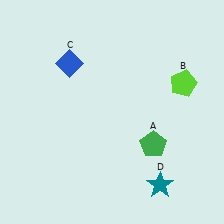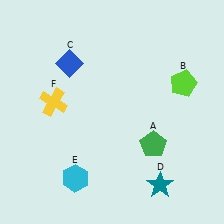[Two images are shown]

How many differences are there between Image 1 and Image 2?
There are 2 differences between the two images.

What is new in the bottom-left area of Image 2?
A cyan hexagon (E) was added in the bottom-left area of Image 2.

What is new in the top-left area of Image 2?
A yellow cross (F) was added in the top-left area of Image 2.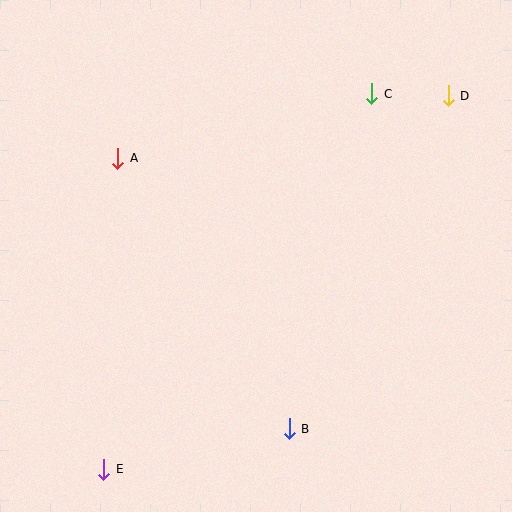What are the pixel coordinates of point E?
Point E is at (104, 469).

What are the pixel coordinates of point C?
Point C is at (372, 94).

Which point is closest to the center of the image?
Point A at (118, 158) is closest to the center.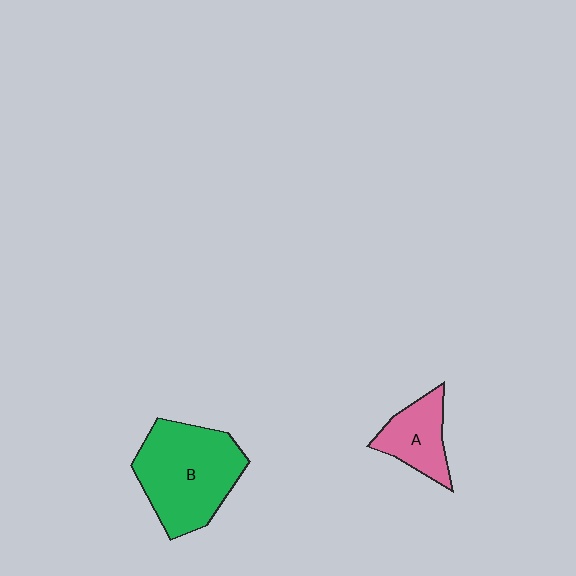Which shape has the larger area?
Shape B (green).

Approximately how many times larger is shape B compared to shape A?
Approximately 2.1 times.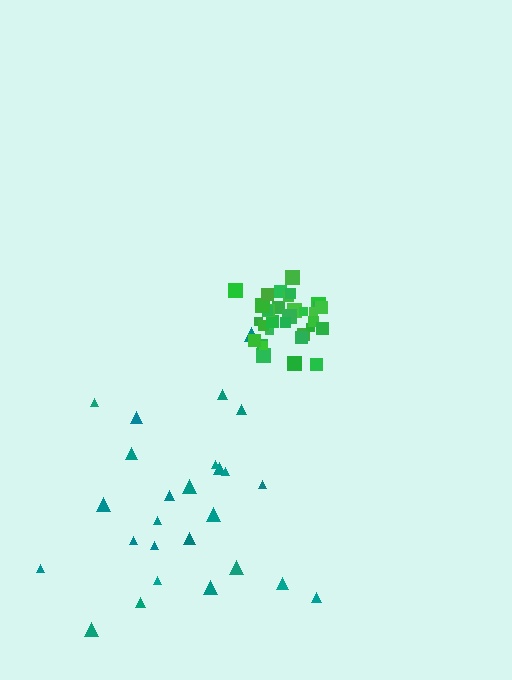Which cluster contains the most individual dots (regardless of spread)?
Green (33).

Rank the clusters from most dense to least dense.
green, teal.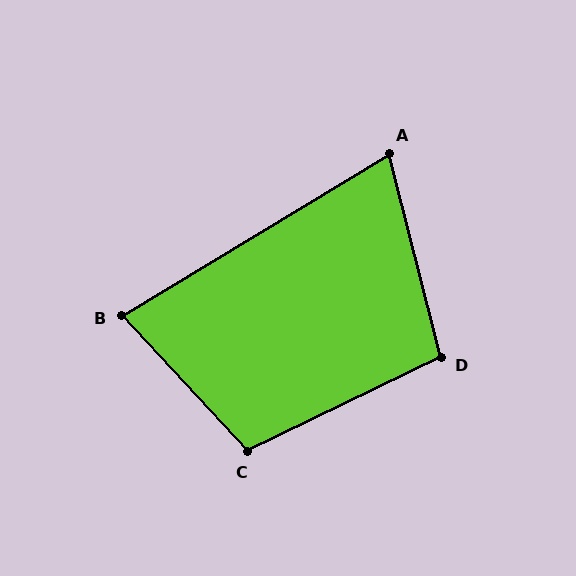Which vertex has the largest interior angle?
C, at approximately 107 degrees.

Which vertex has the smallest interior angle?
A, at approximately 73 degrees.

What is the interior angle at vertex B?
Approximately 78 degrees (acute).